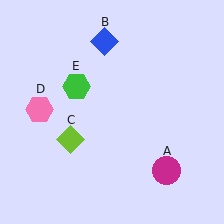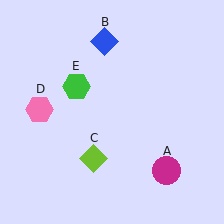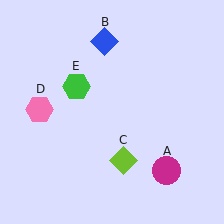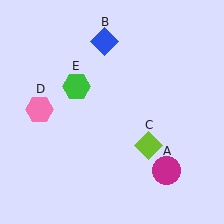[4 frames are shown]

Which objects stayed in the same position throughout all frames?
Magenta circle (object A) and blue diamond (object B) and pink hexagon (object D) and green hexagon (object E) remained stationary.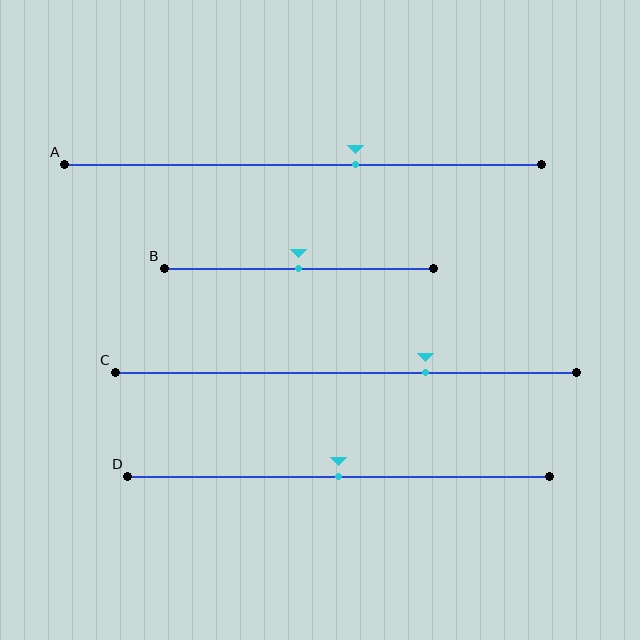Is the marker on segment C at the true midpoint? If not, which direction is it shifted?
No, the marker on segment C is shifted to the right by about 17% of the segment length.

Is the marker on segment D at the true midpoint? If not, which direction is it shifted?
Yes, the marker on segment D is at the true midpoint.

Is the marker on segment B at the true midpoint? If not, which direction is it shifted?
Yes, the marker on segment B is at the true midpoint.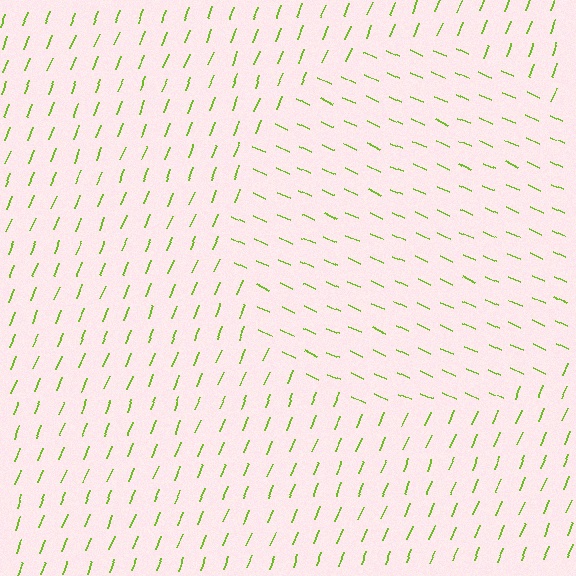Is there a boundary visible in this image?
Yes, there is a texture boundary formed by a change in line orientation.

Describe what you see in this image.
The image is filled with small lime line segments. A circle region in the image has lines oriented differently from the surrounding lines, creating a visible texture boundary.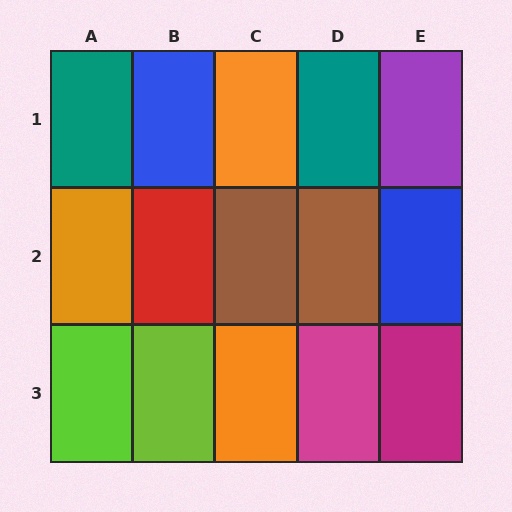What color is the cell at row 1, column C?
Orange.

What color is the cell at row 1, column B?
Blue.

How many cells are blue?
2 cells are blue.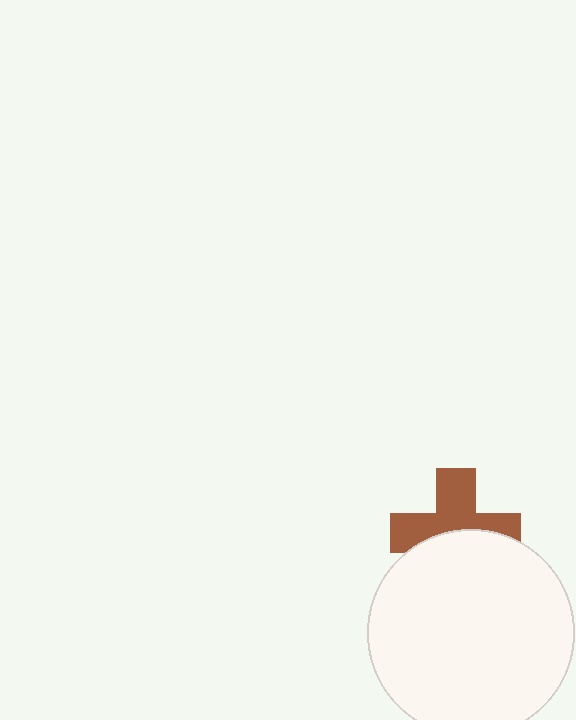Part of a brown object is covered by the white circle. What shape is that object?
It is a cross.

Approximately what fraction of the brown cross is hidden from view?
Roughly 44% of the brown cross is hidden behind the white circle.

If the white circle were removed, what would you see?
You would see the complete brown cross.